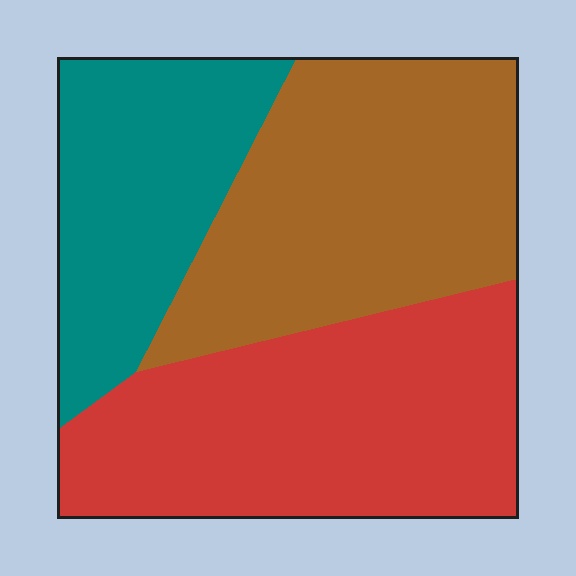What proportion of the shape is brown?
Brown covers 36% of the shape.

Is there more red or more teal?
Red.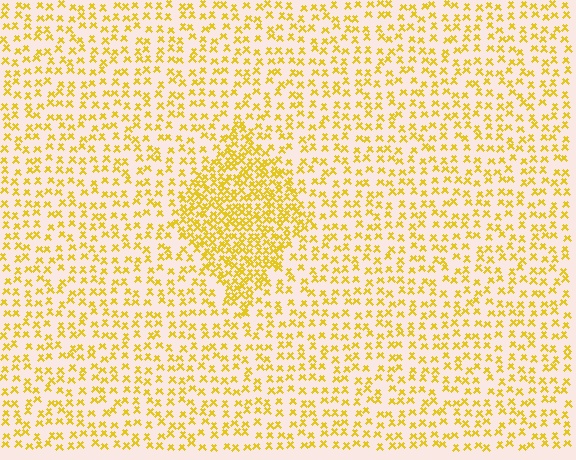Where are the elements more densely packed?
The elements are more densely packed inside the diamond boundary.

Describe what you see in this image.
The image contains small yellow elements arranged at two different densities. A diamond-shaped region is visible where the elements are more densely packed than the surrounding area.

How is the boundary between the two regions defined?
The boundary is defined by a change in element density (approximately 2.2x ratio). All elements are the same color, size, and shape.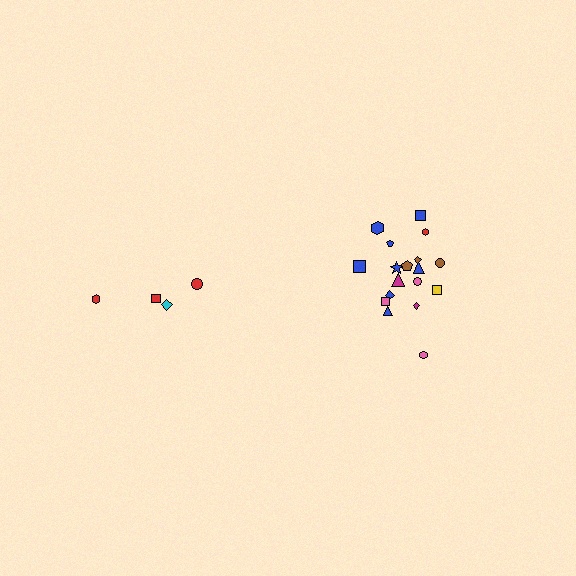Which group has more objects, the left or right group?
The right group.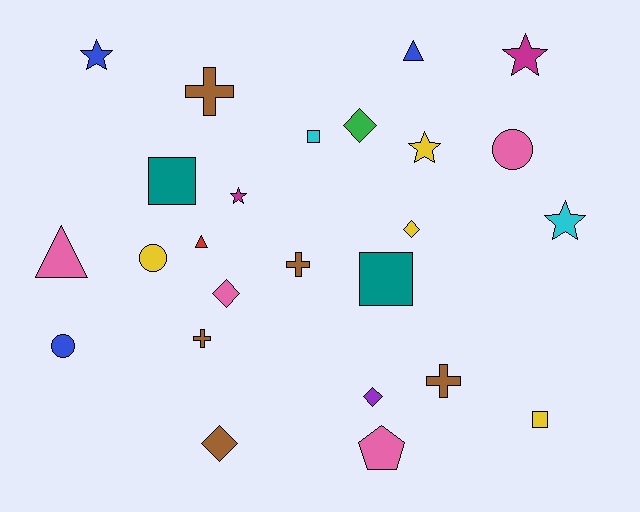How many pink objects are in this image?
There are 4 pink objects.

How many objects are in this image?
There are 25 objects.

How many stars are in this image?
There are 5 stars.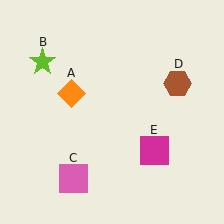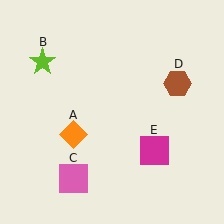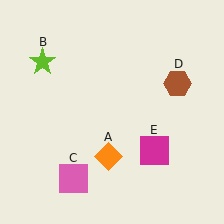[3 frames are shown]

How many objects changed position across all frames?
1 object changed position: orange diamond (object A).